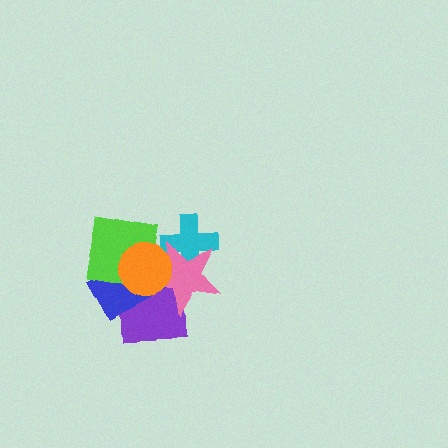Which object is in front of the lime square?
The orange circle is in front of the lime square.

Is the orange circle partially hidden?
No, no other shape covers it.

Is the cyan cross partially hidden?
Yes, it is partially covered by another shape.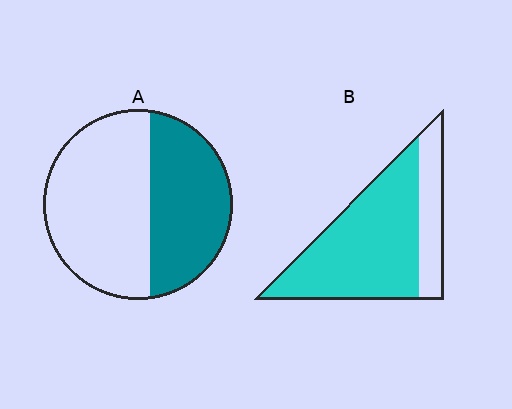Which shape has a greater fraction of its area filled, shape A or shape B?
Shape B.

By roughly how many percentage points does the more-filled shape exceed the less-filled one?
By roughly 35 percentage points (B over A).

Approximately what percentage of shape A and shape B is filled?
A is approximately 40% and B is approximately 75%.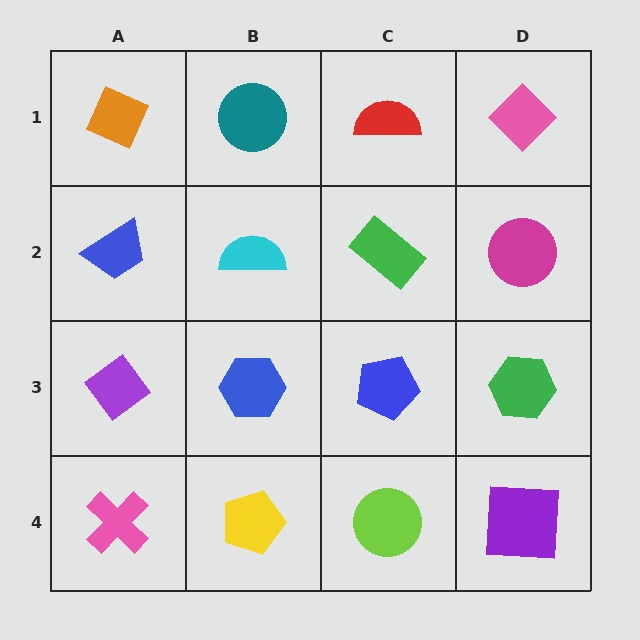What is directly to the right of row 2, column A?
A cyan semicircle.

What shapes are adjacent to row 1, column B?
A cyan semicircle (row 2, column B), an orange diamond (row 1, column A), a red semicircle (row 1, column C).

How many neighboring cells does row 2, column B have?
4.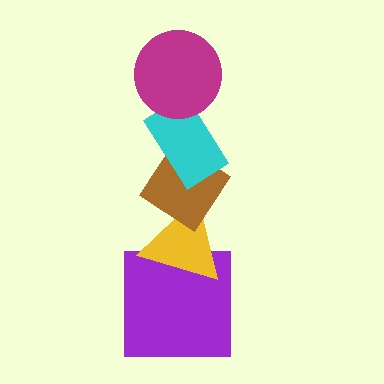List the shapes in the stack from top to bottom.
From top to bottom: the magenta circle, the cyan rectangle, the brown diamond, the yellow triangle, the purple square.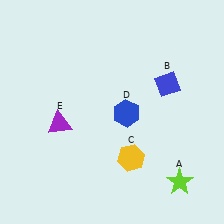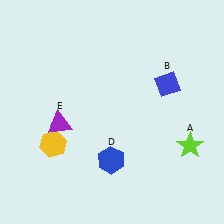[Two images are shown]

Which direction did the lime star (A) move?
The lime star (A) moved up.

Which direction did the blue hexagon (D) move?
The blue hexagon (D) moved down.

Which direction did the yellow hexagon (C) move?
The yellow hexagon (C) moved left.